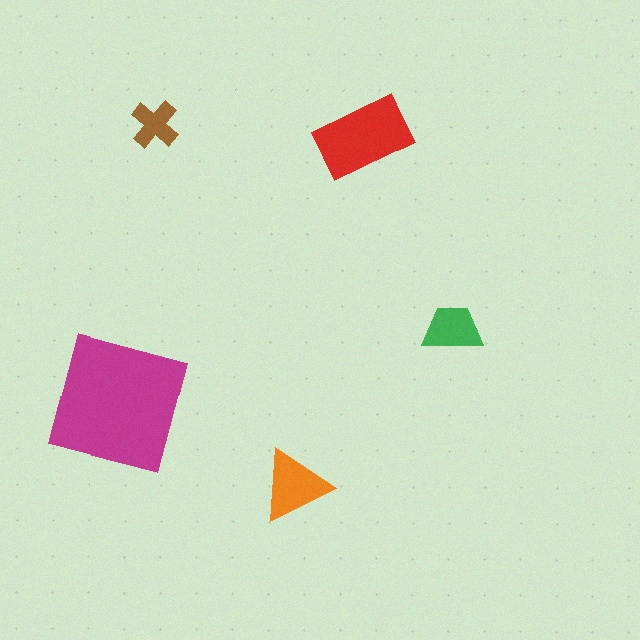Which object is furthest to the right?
The green trapezoid is rightmost.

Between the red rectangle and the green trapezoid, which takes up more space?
The red rectangle.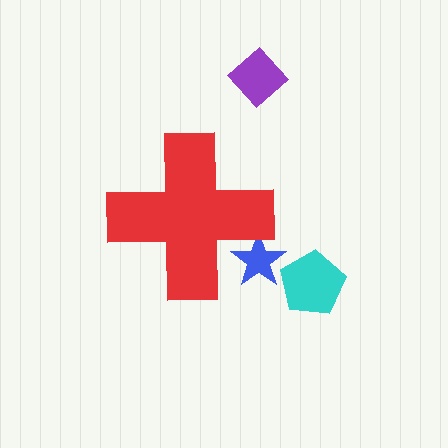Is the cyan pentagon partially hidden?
No, the cyan pentagon is fully visible.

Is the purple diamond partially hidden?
No, the purple diamond is fully visible.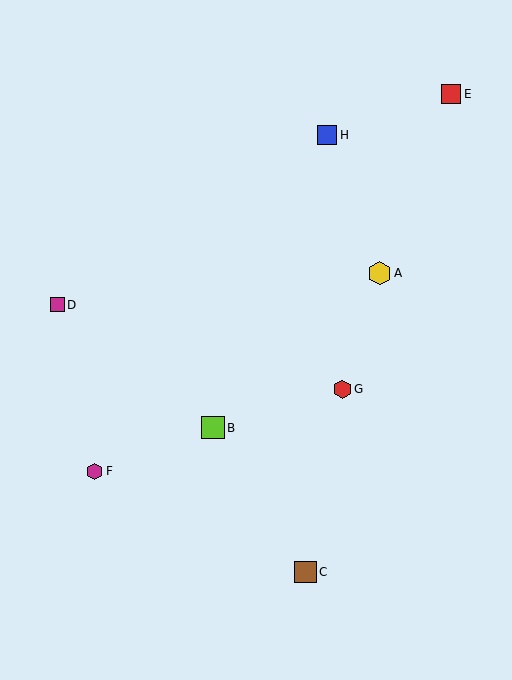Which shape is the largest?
The yellow hexagon (labeled A) is the largest.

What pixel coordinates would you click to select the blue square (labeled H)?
Click at (327, 135) to select the blue square H.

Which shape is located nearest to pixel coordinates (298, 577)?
The brown square (labeled C) at (305, 572) is nearest to that location.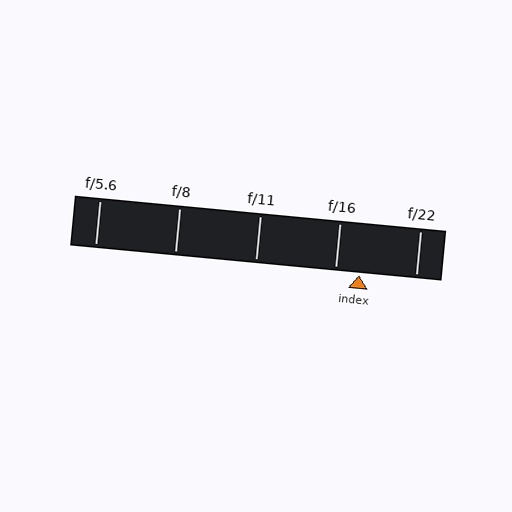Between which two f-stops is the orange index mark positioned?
The index mark is between f/16 and f/22.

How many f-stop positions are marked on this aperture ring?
There are 5 f-stop positions marked.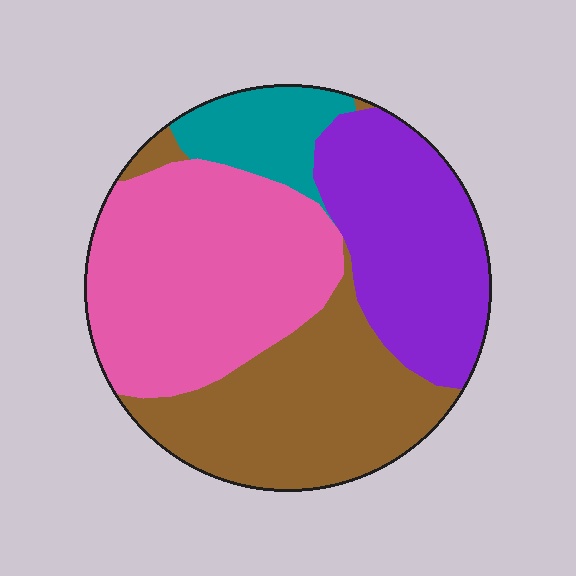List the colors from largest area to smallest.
From largest to smallest: pink, brown, purple, teal.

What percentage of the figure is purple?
Purple takes up about one quarter (1/4) of the figure.